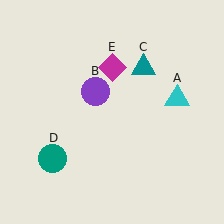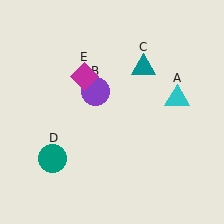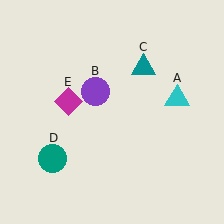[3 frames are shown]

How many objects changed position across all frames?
1 object changed position: magenta diamond (object E).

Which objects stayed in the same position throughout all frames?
Cyan triangle (object A) and purple circle (object B) and teal triangle (object C) and teal circle (object D) remained stationary.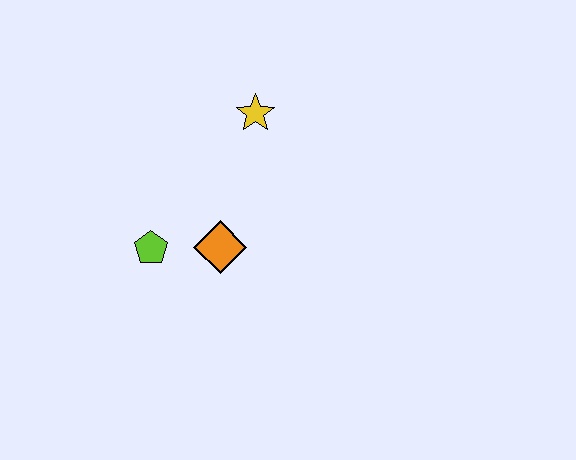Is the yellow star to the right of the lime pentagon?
Yes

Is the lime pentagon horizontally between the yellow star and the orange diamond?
No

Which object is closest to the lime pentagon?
The orange diamond is closest to the lime pentagon.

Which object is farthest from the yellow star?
The lime pentagon is farthest from the yellow star.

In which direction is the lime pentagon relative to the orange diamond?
The lime pentagon is to the left of the orange diamond.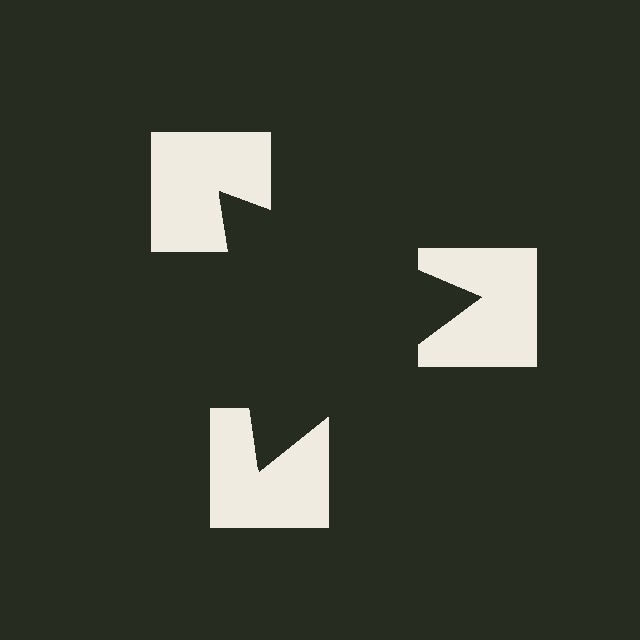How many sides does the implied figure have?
3 sides.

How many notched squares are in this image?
There are 3 — one at each vertex of the illusory triangle.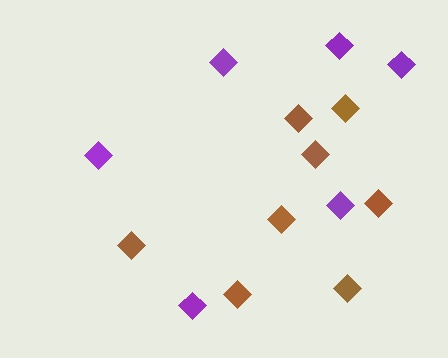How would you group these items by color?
There are 2 groups: one group of brown diamonds (8) and one group of purple diamonds (6).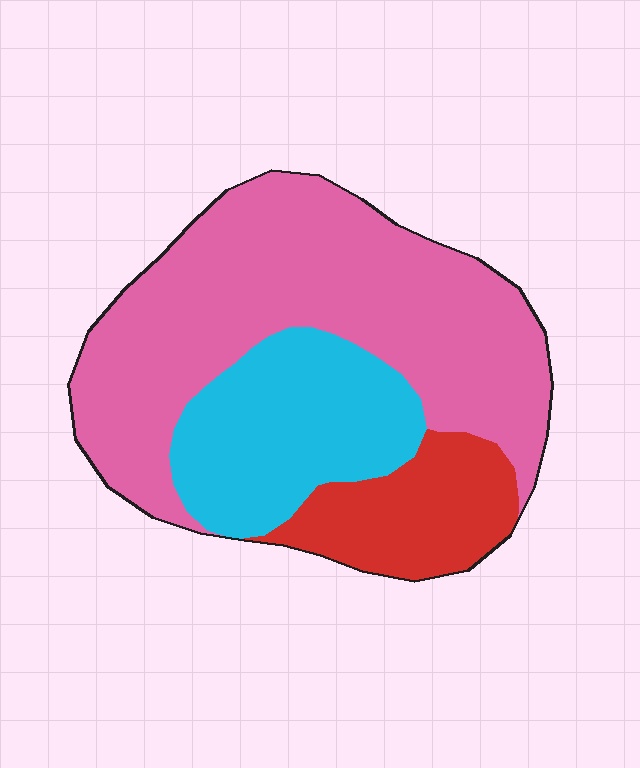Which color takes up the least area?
Red, at roughly 15%.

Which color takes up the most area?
Pink, at roughly 60%.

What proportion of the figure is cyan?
Cyan covers around 25% of the figure.